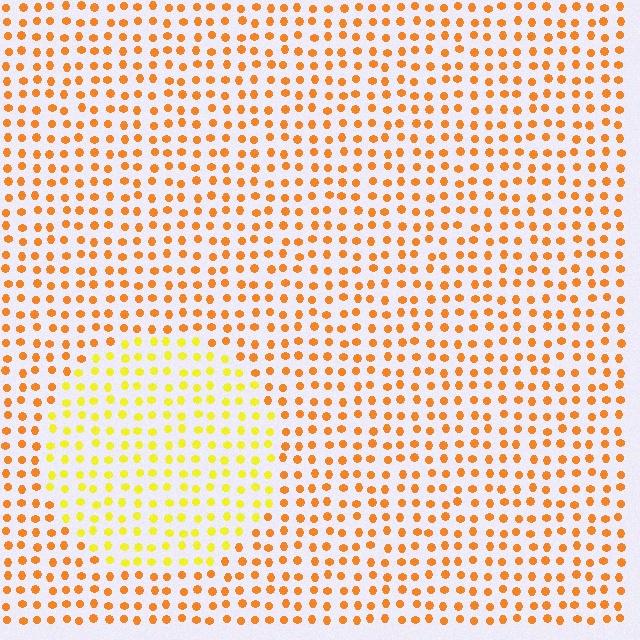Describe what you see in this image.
The image is filled with small orange elements in a uniform arrangement. A circle-shaped region is visible where the elements are tinted to a slightly different hue, forming a subtle color boundary.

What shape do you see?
I see a circle.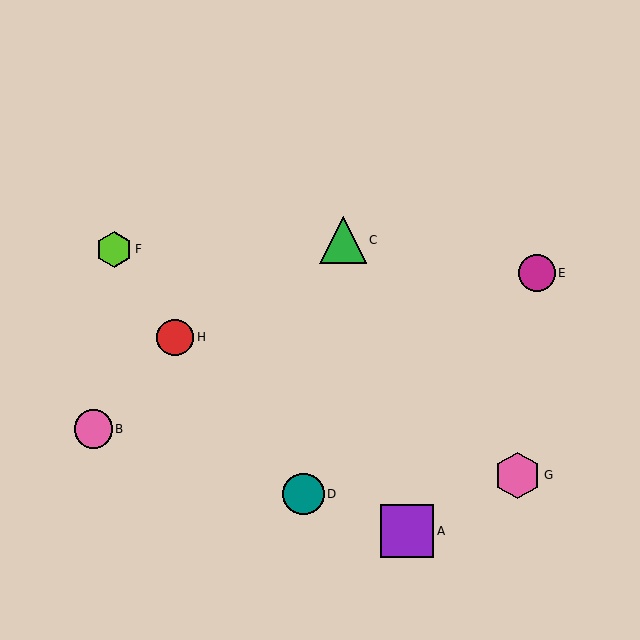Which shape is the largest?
The purple square (labeled A) is the largest.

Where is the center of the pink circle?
The center of the pink circle is at (93, 429).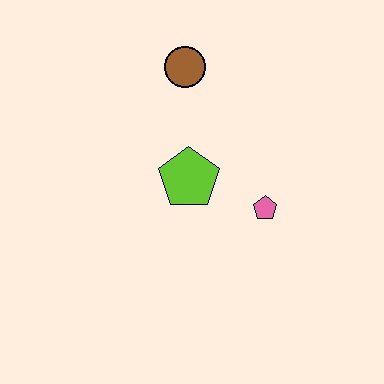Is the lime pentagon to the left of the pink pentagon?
Yes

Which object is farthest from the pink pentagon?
The brown circle is farthest from the pink pentagon.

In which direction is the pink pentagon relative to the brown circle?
The pink pentagon is below the brown circle.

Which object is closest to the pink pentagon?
The lime pentagon is closest to the pink pentagon.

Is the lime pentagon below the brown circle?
Yes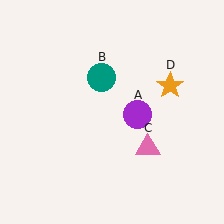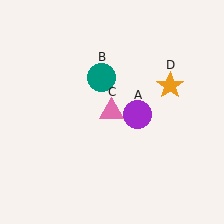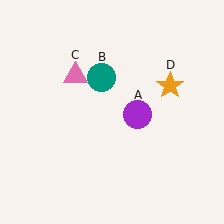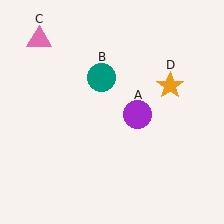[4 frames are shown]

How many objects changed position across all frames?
1 object changed position: pink triangle (object C).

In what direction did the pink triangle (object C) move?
The pink triangle (object C) moved up and to the left.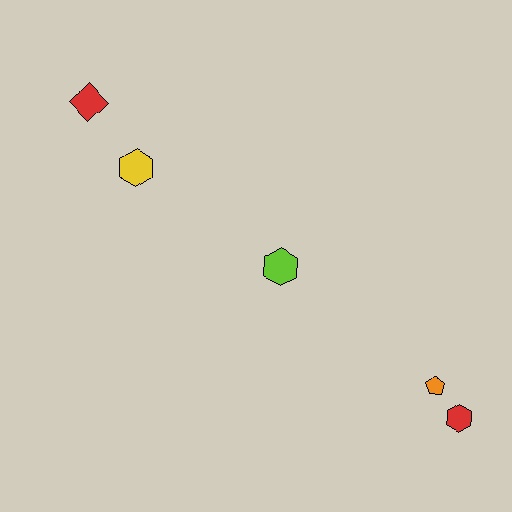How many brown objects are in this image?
There are no brown objects.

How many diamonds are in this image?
There is 1 diamond.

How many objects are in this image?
There are 5 objects.